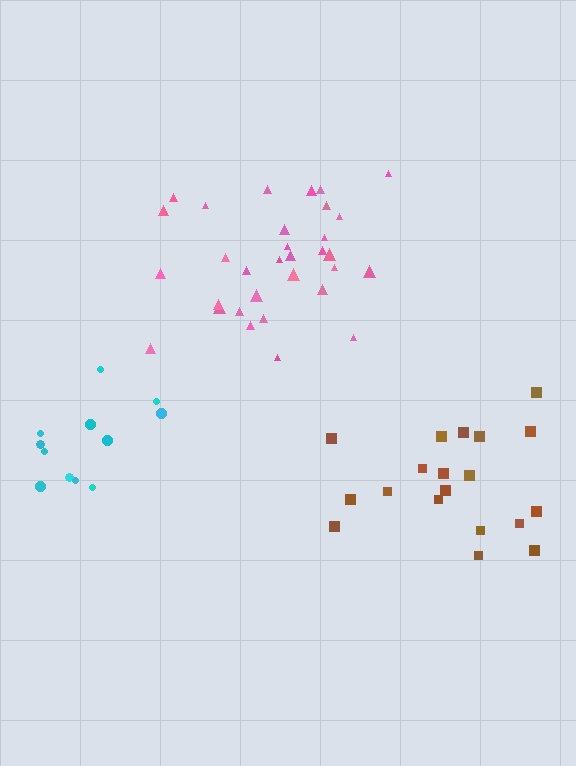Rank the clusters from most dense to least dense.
pink, brown, cyan.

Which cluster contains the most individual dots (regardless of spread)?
Pink (33).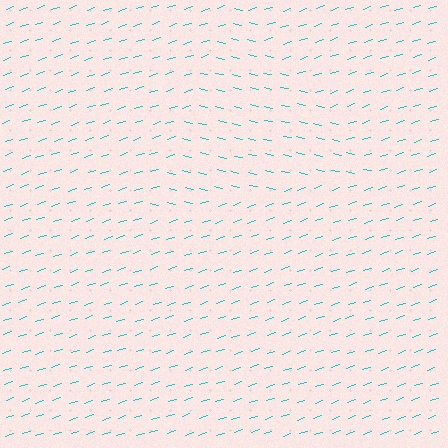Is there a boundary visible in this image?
Yes, there is a texture boundary formed by a change in line orientation.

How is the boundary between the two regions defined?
The boundary is defined purely by a change in line orientation (approximately 30 degrees difference). All lines are the same color and thickness.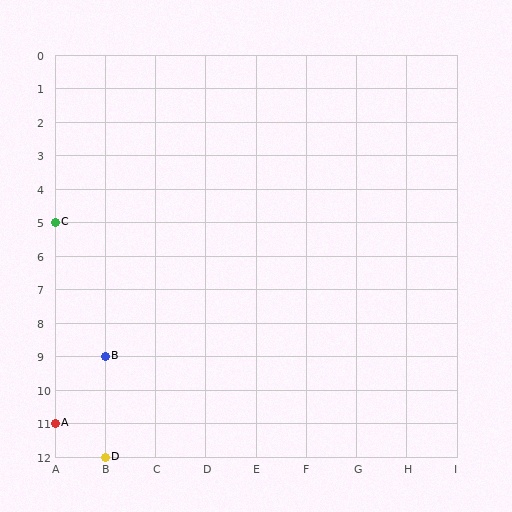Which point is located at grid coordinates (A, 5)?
Point C is at (A, 5).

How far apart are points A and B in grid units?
Points A and B are 1 column and 2 rows apart (about 2.2 grid units diagonally).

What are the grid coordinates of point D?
Point D is at grid coordinates (B, 12).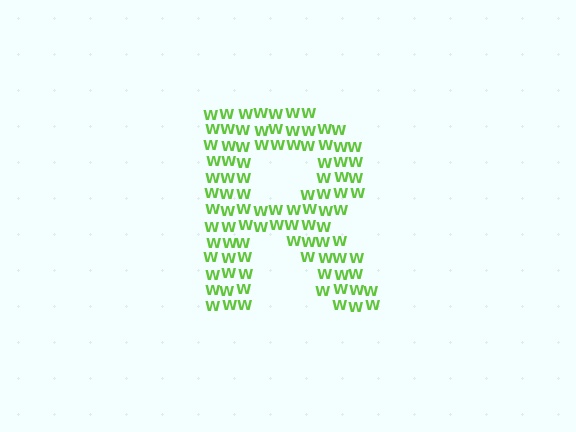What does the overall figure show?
The overall figure shows the letter R.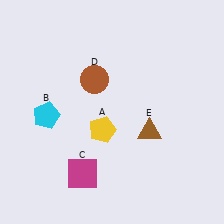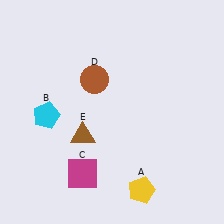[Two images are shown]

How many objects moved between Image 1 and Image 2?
2 objects moved between the two images.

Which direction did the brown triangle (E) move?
The brown triangle (E) moved left.